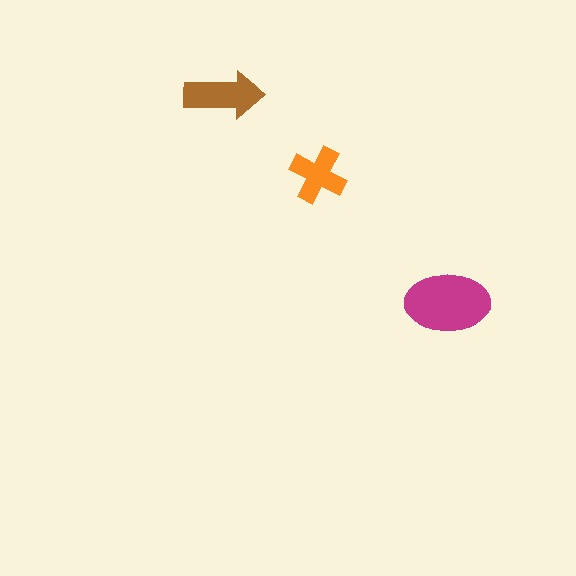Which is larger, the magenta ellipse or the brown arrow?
The magenta ellipse.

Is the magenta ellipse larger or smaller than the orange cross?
Larger.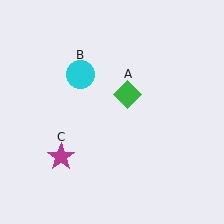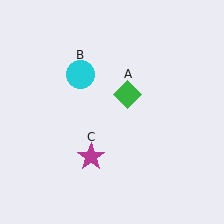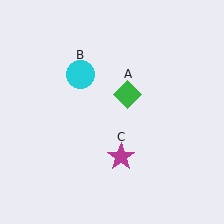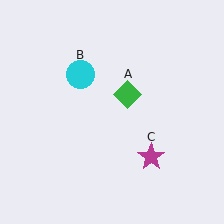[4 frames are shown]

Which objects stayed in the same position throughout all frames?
Green diamond (object A) and cyan circle (object B) remained stationary.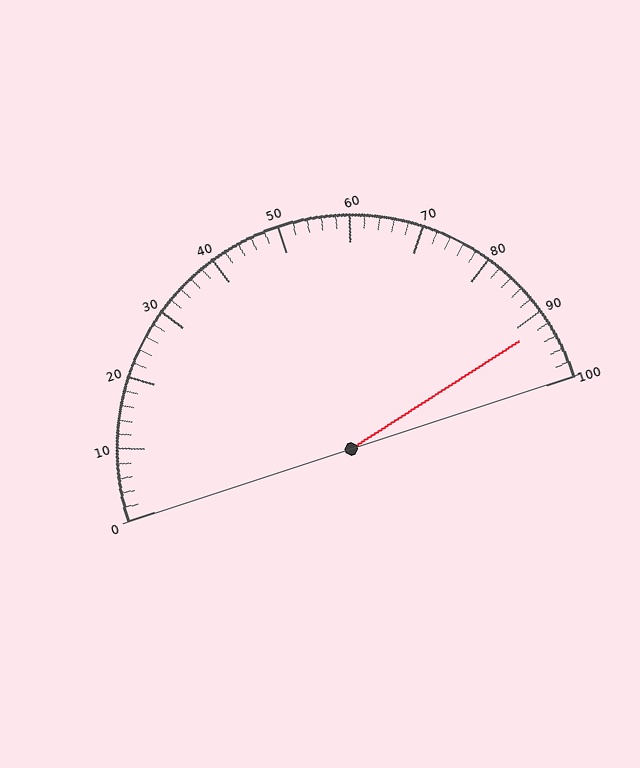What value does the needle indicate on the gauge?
The needle indicates approximately 92.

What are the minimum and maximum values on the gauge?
The gauge ranges from 0 to 100.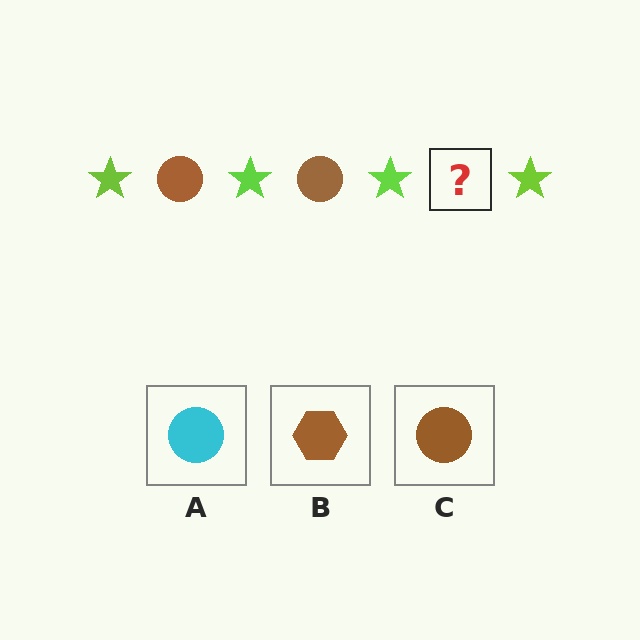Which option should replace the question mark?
Option C.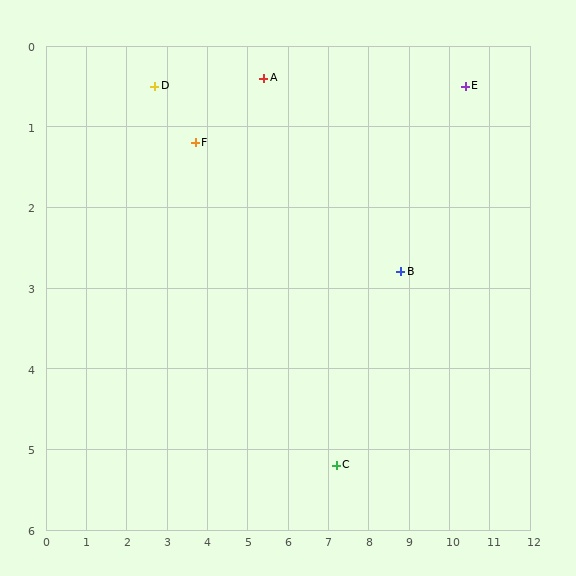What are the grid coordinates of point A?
Point A is at approximately (5.4, 0.4).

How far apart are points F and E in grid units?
Points F and E are about 6.7 grid units apart.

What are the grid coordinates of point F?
Point F is at approximately (3.7, 1.2).